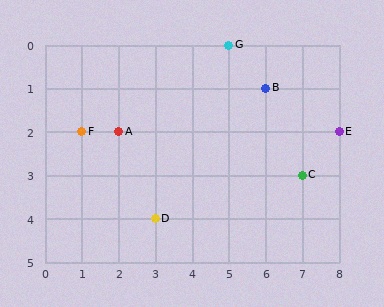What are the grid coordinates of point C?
Point C is at grid coordinates (7, 3).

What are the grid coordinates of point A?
Point A is at grid coordinates (2, 2).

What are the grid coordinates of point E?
Point E is at grid coordinates (8, 2).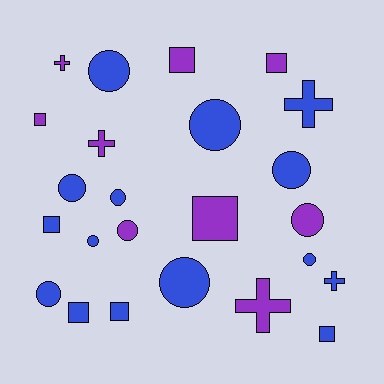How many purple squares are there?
There are 4 purple squares.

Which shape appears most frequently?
Circle, with 11 objects.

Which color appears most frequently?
Blue, with 15 objects.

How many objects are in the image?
There are 24 objects.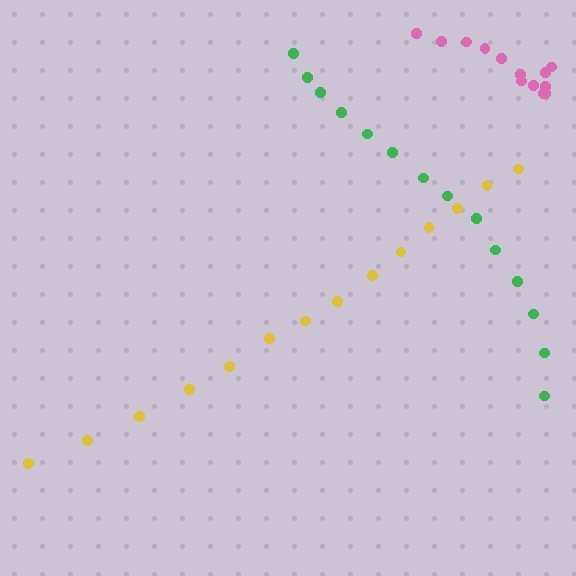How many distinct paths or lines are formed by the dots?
There are 3 distinct paths.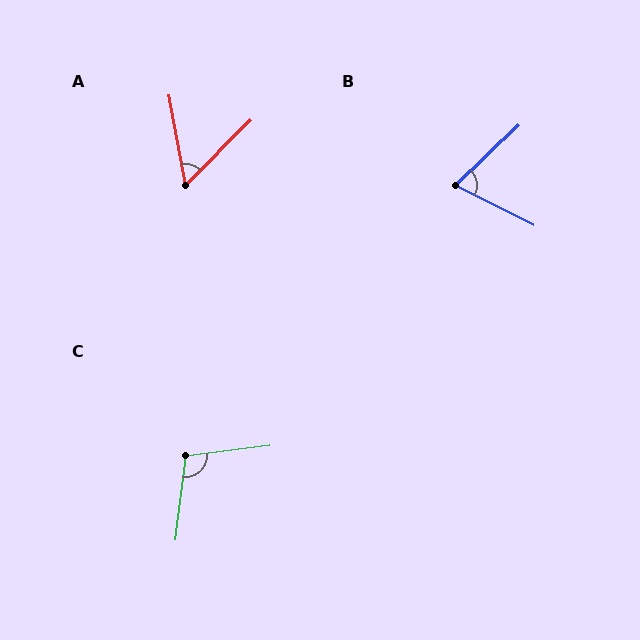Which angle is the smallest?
A, at approximately 55 degrees.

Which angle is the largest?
C, at approximately 105 degrees.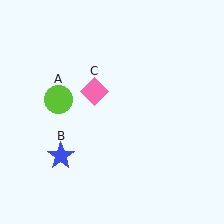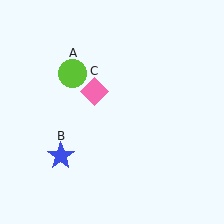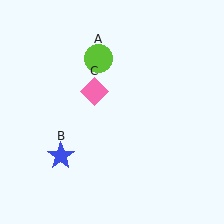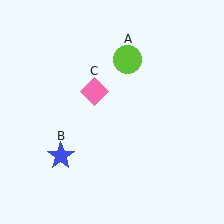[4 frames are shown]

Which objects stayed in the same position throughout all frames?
Blue star (object B) and pink diamond (object C) remained stationary.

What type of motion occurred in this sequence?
The lime circle (object A) rotated clockwise around the center of the scene.